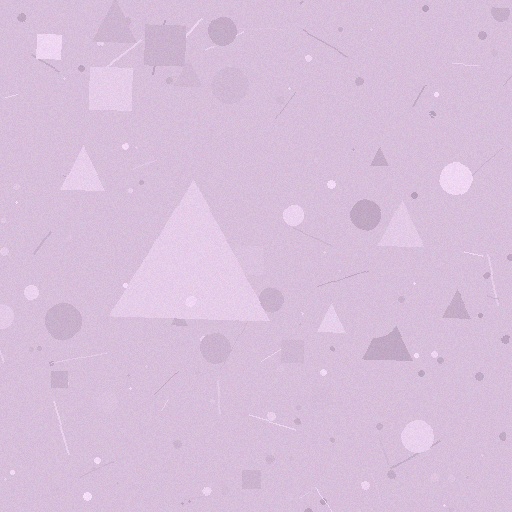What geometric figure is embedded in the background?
A triangle is embedded in the background.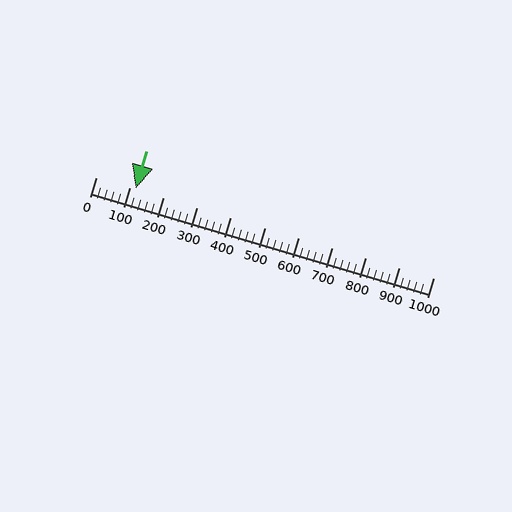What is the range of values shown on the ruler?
The ruler shows values from 0 to 1000.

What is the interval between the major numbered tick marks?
The major tick marks are spaced 100 units apart.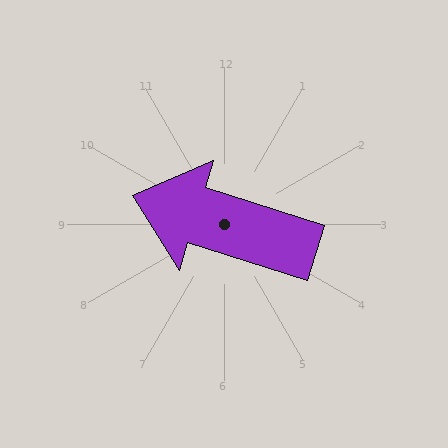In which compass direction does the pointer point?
West.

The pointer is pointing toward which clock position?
Roughly 10 o'clock.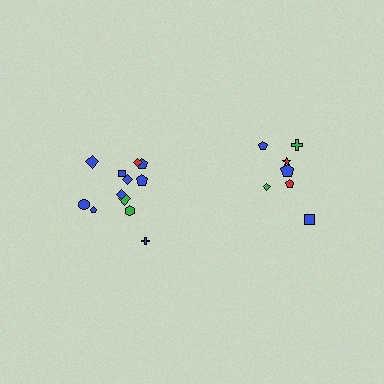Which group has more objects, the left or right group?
The left group.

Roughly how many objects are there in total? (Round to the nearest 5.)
Roughly 20 objects in total.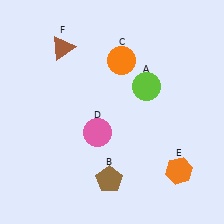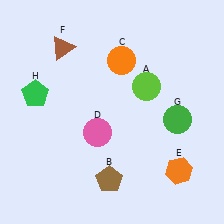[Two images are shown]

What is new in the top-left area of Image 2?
A green pentagon (H) was added in the top-left area of Image 2.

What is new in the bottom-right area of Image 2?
A green circle (G) was added in the bottom-right area of Image 2.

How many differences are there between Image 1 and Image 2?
There are 2 differences between the two images.